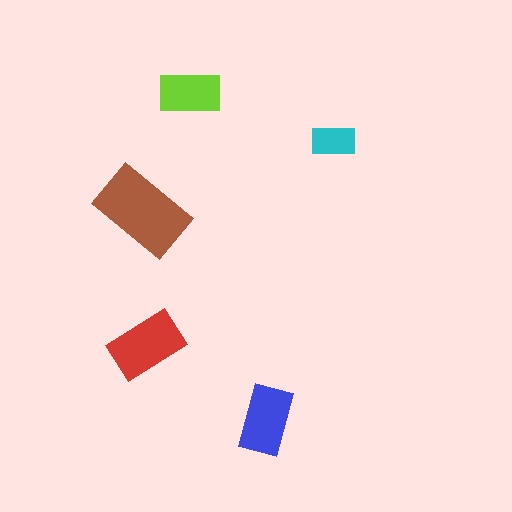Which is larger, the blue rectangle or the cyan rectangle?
The blue one.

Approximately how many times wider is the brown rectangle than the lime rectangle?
About 1.5 times wider.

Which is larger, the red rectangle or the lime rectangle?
The red one.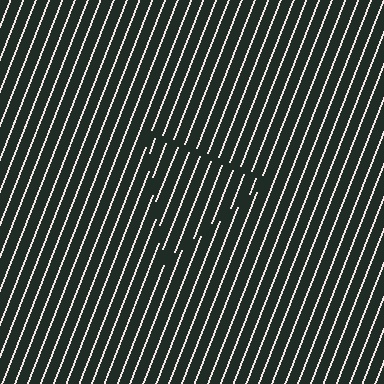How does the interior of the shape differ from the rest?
The interior of the shape contains the same grating, shifted by half a period — the contour is defined by the phase discontinuity where line-ends from the inner and outer gratings abut.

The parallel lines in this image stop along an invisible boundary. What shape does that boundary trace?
An illusory triangle. The interior of the shape contains the same grating, shifted by half a period — the contour is defined by the phase discontinuity where line-ends from the inner and outer gratings abut.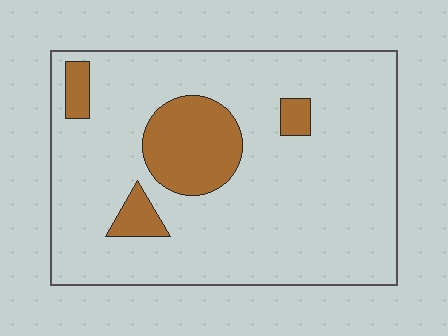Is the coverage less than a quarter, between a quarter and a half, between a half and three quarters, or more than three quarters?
Less than a quarter.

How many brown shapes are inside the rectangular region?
4.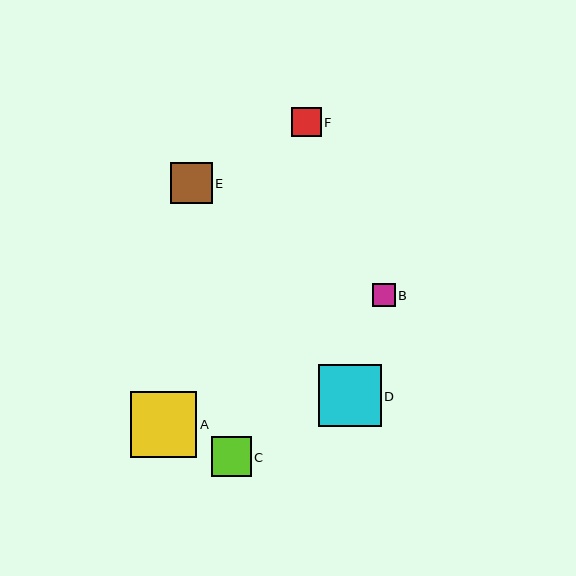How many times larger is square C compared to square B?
Square C is approximately 1.7 times the size of square B.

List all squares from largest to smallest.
From largest to smallest: A, D, E, C, F, B.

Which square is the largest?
Square A is the largest with a size of approximately 66 pixels.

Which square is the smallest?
Square B is the smallest with a size of approximately 23 pixels.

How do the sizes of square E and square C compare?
Square E and square C are approximately the same size.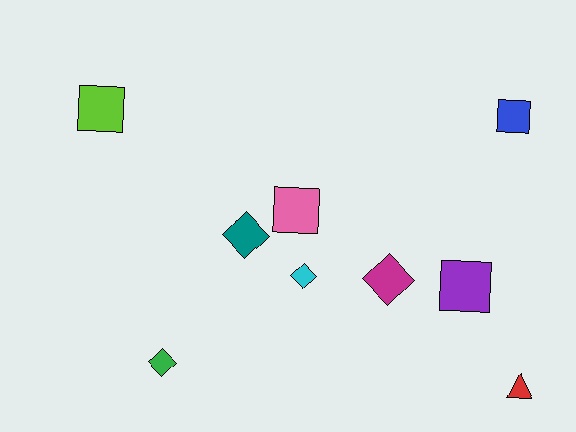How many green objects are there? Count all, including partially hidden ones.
There is 1 green object.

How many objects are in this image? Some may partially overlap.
There are 9 objects.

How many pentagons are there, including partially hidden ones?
There are no pentagons.